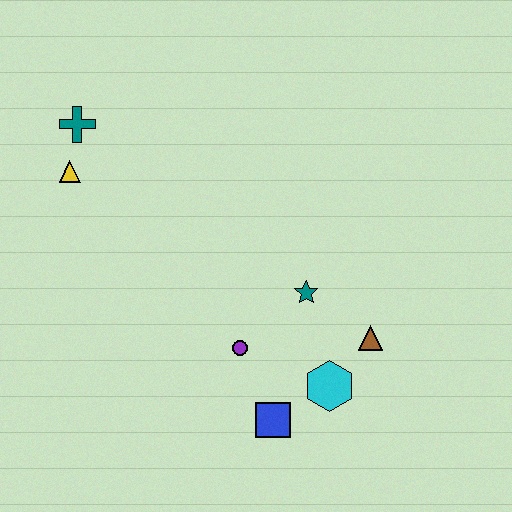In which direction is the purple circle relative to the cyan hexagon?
The purple circle is to the left of the cyan hexagon.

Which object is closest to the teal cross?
The yellow triangle is closest to the teal cross.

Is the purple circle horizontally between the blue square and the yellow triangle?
Yes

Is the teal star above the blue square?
Yes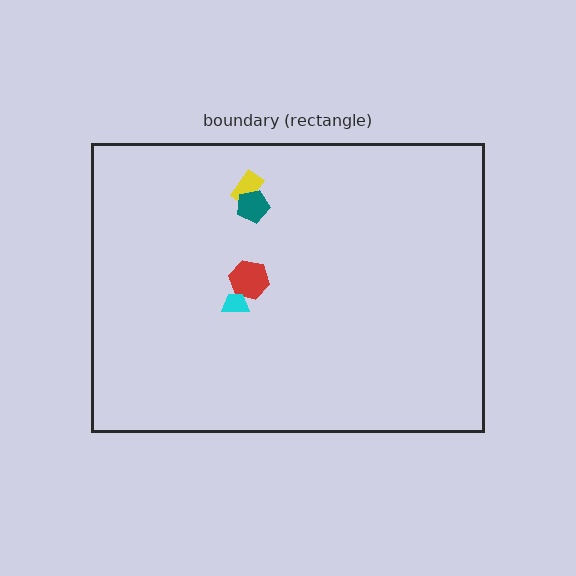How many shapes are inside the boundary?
4 inside, 0 outside.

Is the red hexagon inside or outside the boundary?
Inside.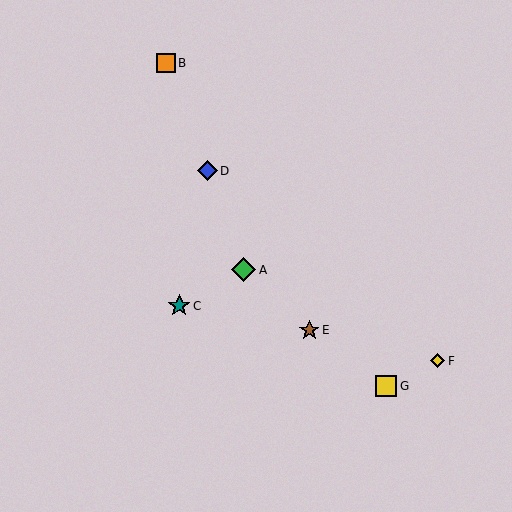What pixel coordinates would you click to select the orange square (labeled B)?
Click at (166, 63) to select the orange square B.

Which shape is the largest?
The green diamond (labeled A) is the largest.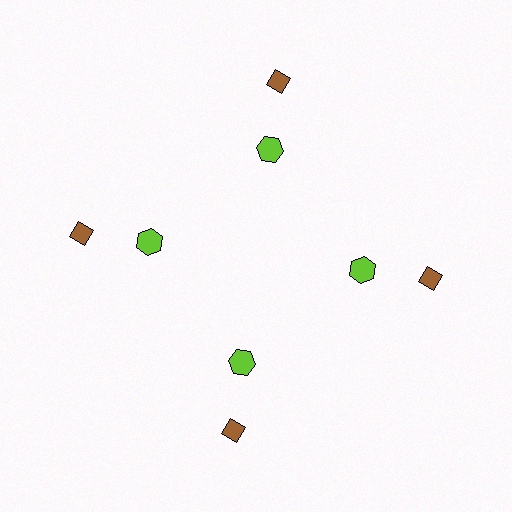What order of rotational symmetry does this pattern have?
This pattern has 4-fold rotational symmetry.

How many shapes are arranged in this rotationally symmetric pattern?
There are 8 shapes, arranged in 4 groups of 2.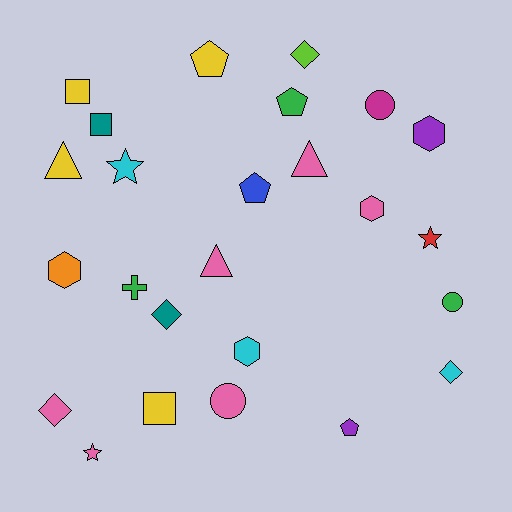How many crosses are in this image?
There is 1 cross.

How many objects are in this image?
There are 25 objects.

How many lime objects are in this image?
There is 1 lime object.